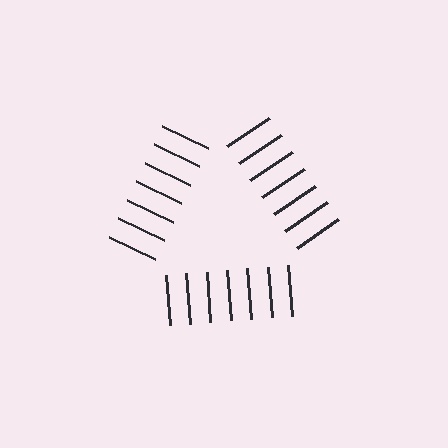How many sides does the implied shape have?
3 sides — the line-ends trace a triangle.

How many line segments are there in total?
21 — 7 along each of the 3 edges.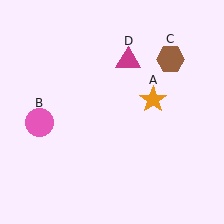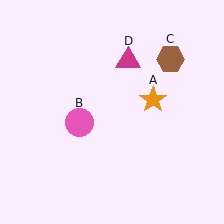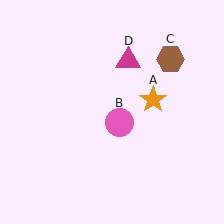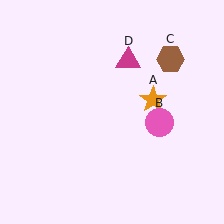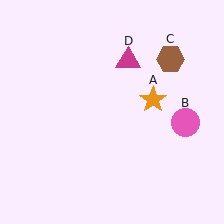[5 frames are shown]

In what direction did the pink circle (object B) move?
The pink circle (object B) moved right.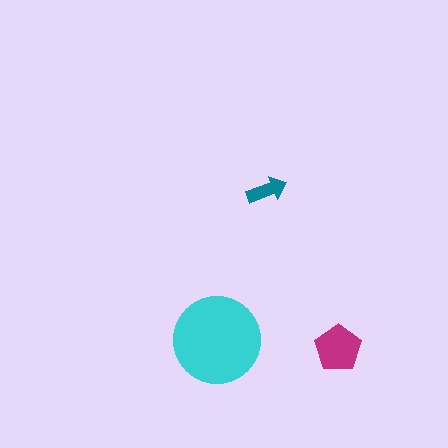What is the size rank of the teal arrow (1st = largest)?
3rd.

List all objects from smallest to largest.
The teal arrow, the magenta pentagon, the cyan circle.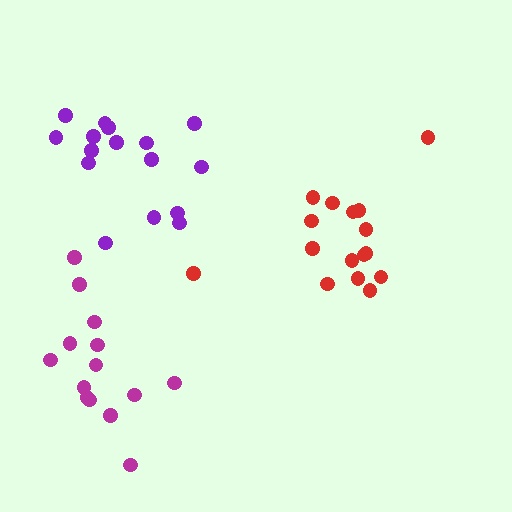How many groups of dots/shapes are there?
There are 3 groups.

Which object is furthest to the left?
The magenta cluster is leftmost.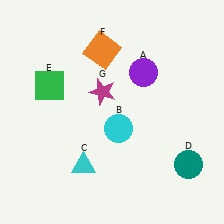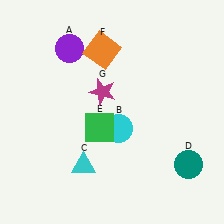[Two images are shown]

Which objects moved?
The objects that moved are: the purple circle (A), the green square (E).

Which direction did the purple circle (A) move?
The purple circle (A) moved left.